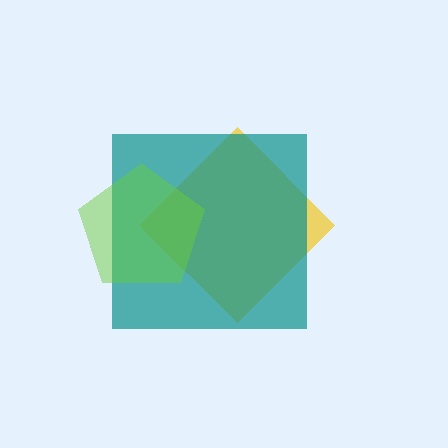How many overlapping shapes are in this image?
There are 3 overlapping shapes in the image.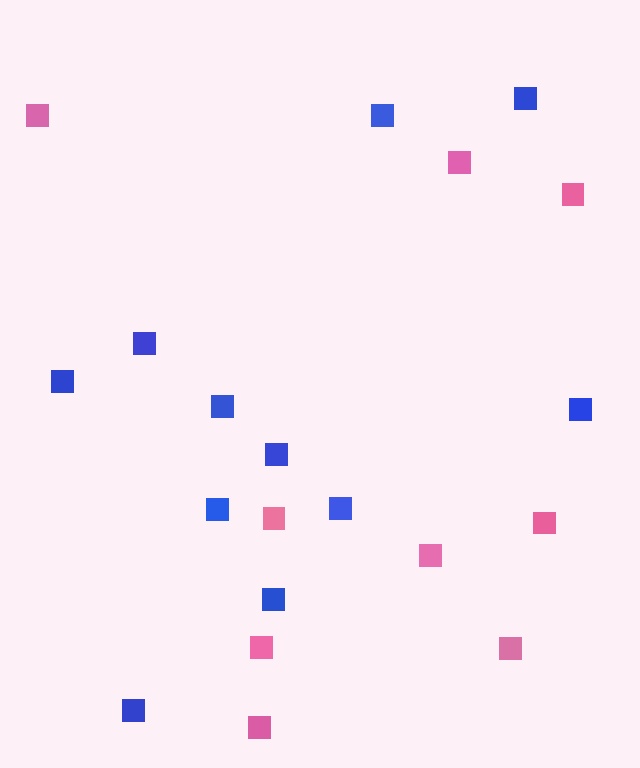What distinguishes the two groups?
There are 2 groups: one group of blue squares (11) and one group of pink squares (9).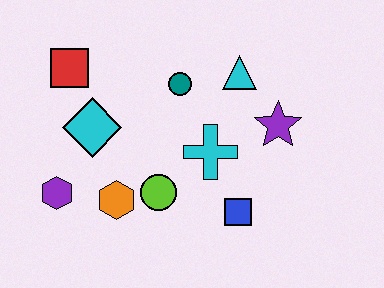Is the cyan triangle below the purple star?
No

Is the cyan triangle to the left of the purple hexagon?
No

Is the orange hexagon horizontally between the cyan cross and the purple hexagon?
Yes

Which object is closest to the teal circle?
The cyan triangle is closest to the teal circle.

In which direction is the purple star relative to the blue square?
The purple star is above the blue square.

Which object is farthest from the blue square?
The red square is farthest from the blue square.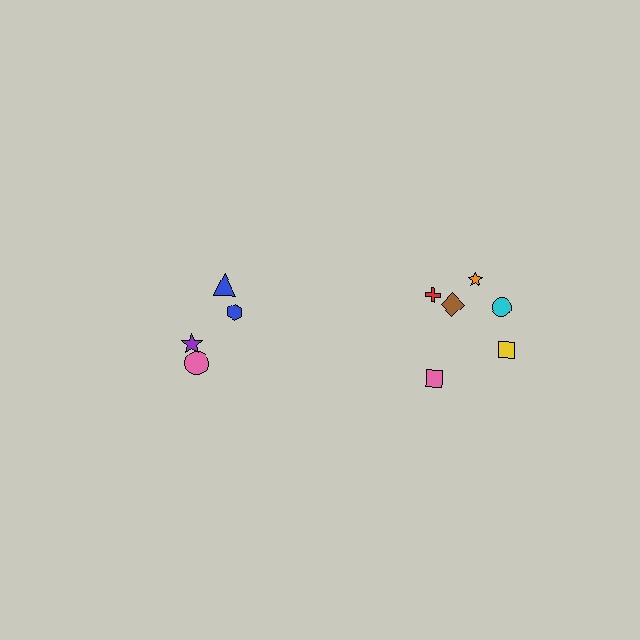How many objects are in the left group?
There are 4 objects.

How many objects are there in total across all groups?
There are 10 objects.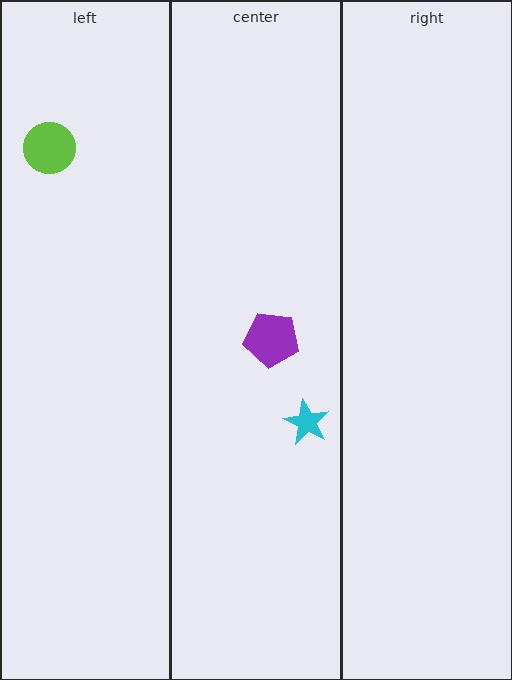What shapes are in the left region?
The lime circle.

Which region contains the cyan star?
The center region.